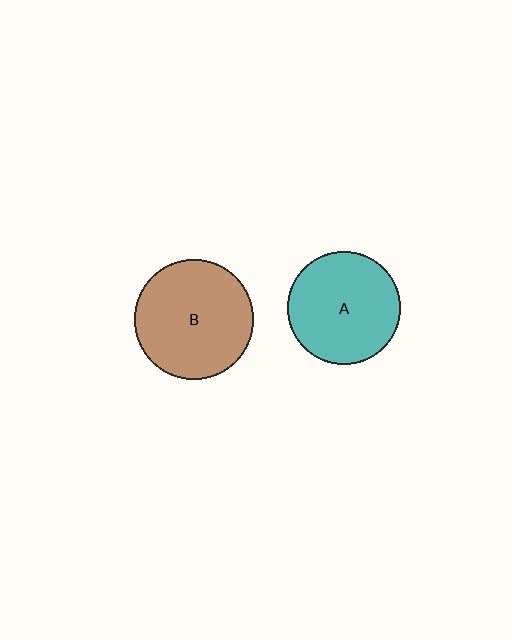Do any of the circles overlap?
No, none of the circles overlap.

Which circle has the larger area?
Circle B (brown).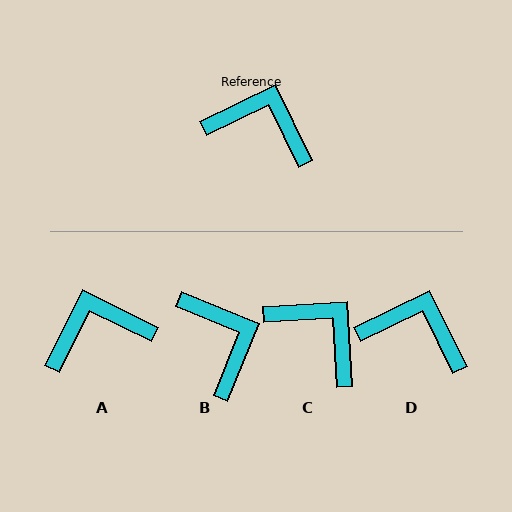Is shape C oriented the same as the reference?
No, it is off by about 23 degrees.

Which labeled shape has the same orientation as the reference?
D.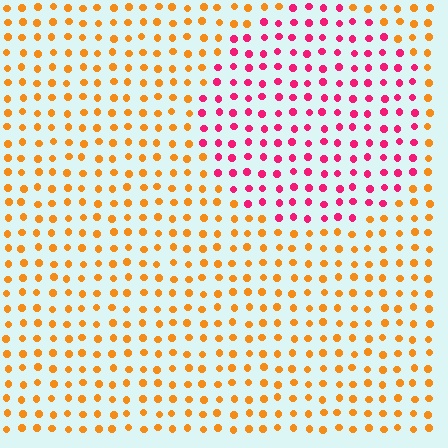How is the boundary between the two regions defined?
The boundary is defined purely by a slight shift in hue (about 57 degrees). Spacing, size, and orientation are identical on both sides.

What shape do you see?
I see a circle.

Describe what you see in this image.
The image is filled with small orange elements in a uniform arrangement. A circle-shaped region is visible where the elements are tinted to a slightly different hue, forming a subtle color boundary.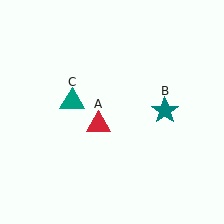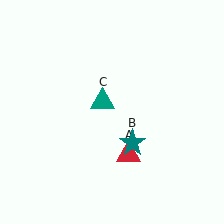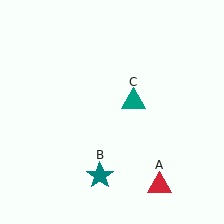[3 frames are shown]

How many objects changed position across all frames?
3 objects changed position: red triangle (object A), teal star (object B), teal triangle (object C).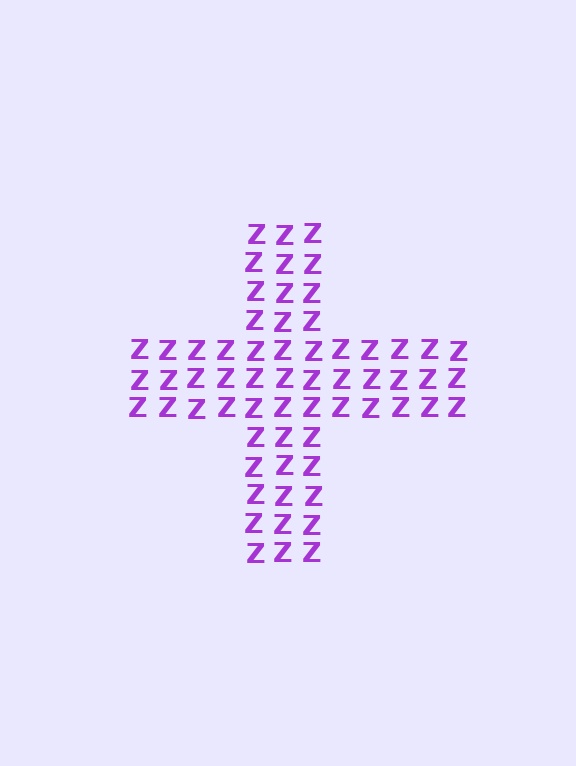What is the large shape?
The large shape is a cross.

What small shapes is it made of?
It is made of small letter Z's.